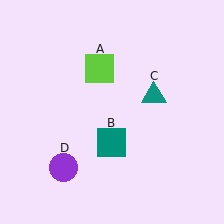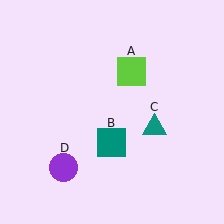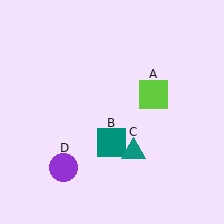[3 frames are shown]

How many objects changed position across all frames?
2 objects changed position: lime square (object A), teal triangle (object C).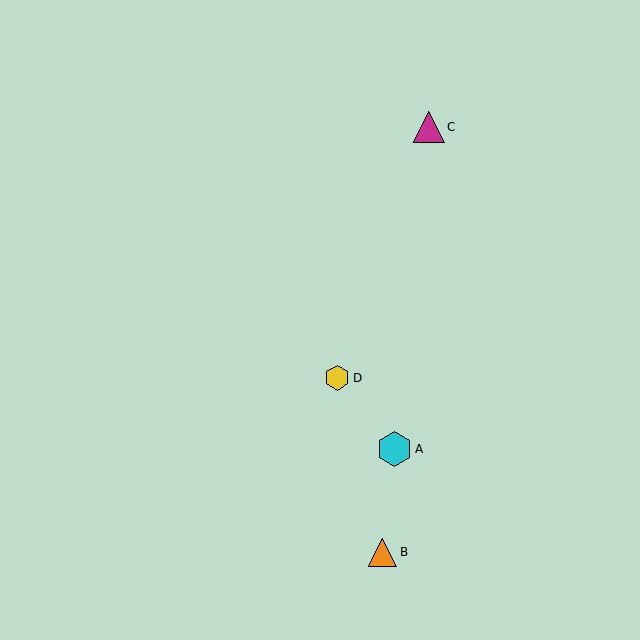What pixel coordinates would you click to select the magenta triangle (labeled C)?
Click at (429, 127) to select the magenta triangle C.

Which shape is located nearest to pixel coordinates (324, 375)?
The yellow hexagon (labeled D) at (337, 378) is nearest to that location.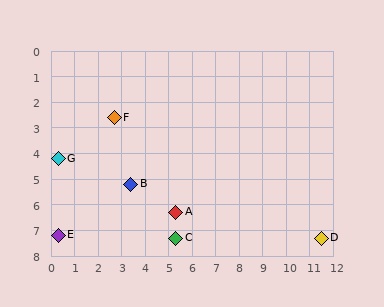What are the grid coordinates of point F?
Point F is at approximately (2.7, 2.6).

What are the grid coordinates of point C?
Point C is at approximately (5.3, 7.3).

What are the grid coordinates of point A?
Point A is at approximately (5.3, 6.3).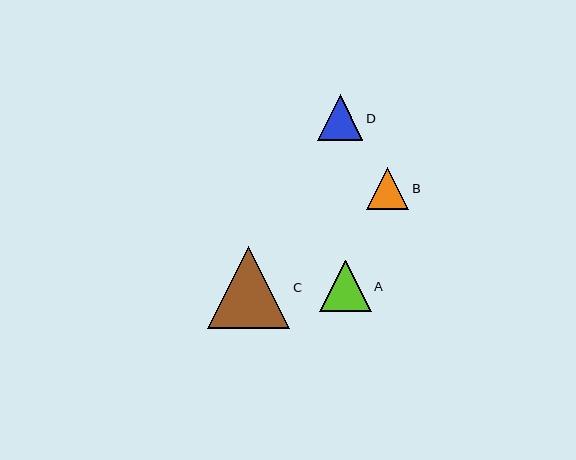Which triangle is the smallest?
Triangle B is the smallest with a size of approximately 42 pixels.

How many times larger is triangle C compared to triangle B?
Triangle C is approximately 2.0 times the size of triangle B.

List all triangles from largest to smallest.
From largest to smallest: C, A, D, B.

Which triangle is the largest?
Triangle C is the largest with a size of approximately 83 pixels.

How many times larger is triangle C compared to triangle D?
Triangle C is approximately 1.8 times the size of triangle D.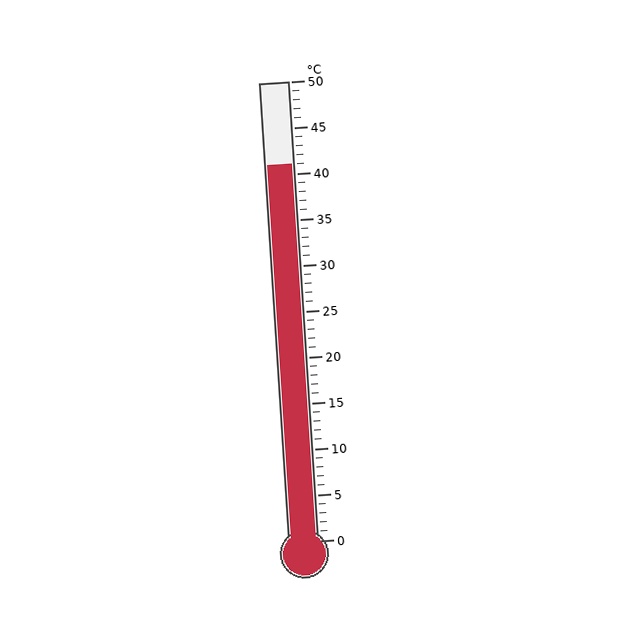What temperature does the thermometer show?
The thermometer shows approximately 41°C.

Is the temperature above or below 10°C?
The temperature is above 10°C.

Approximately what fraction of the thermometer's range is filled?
The thermometer is filled to approximately 80% of its range.